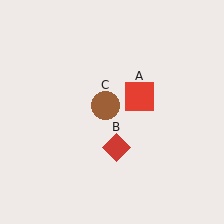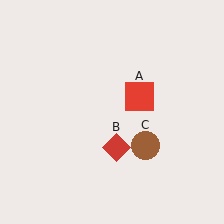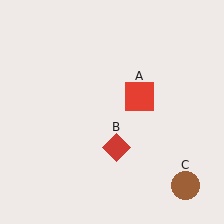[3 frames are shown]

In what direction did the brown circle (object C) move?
The brown circle (object C) moved down and to the right.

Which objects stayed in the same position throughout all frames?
Red square (object A) and red diamond (object B) remained stationary.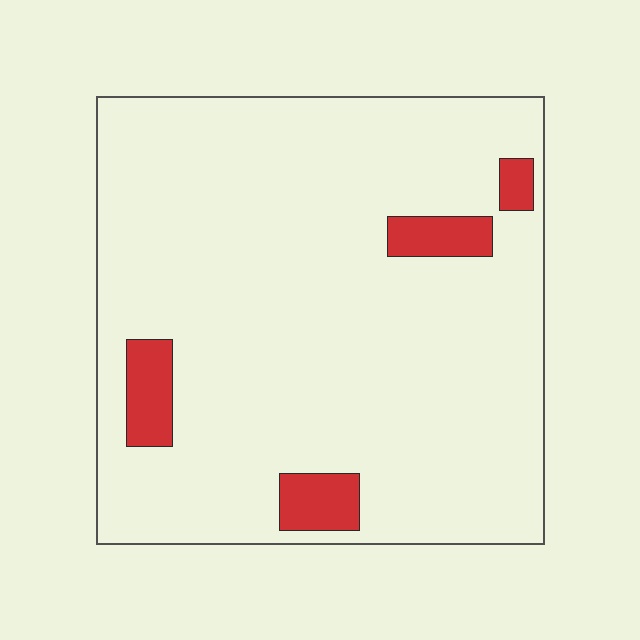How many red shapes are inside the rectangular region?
4.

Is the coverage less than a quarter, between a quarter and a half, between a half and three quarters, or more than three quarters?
Less than a quarter.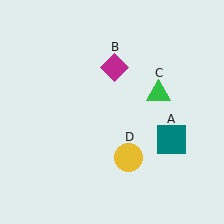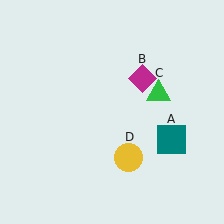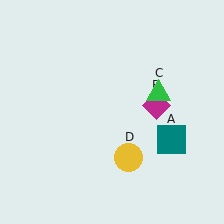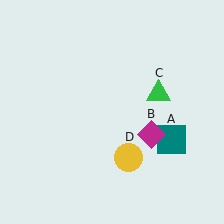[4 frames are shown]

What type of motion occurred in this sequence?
The magenta diamond (object B) rotated clockwise around the center of the scene.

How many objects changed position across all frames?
1 object changed position: magenta diamond (object B).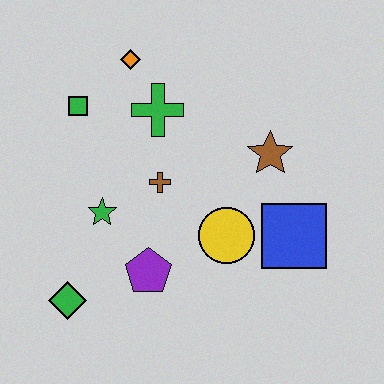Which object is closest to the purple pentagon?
The green star is closest to the purple pentagon.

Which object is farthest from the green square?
The blue square is farthest from the green square.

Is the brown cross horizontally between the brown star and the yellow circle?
No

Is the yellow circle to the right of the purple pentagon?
Yes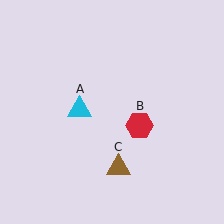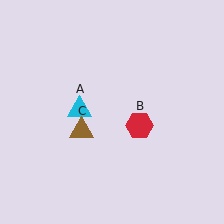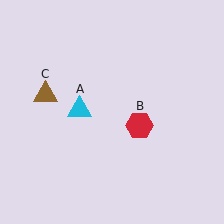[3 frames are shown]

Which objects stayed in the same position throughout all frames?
Cyan triangle (object A) and red hexagon (object B) remained stationary.